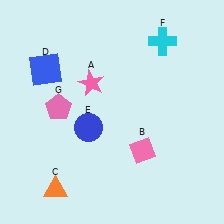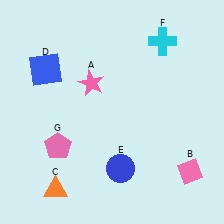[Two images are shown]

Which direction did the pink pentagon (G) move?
The pink pentagon (G) moved down.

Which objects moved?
The objects that moved are: the pink diamond (B), the blue circle (E), the pink pentagon (G).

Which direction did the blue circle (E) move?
The blue circle (E) moved down.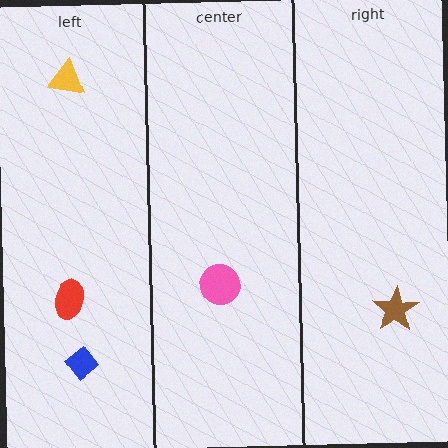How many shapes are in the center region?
1.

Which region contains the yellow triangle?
The left region.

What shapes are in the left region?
The red ellipse, the blue diamond, the yellow triangle.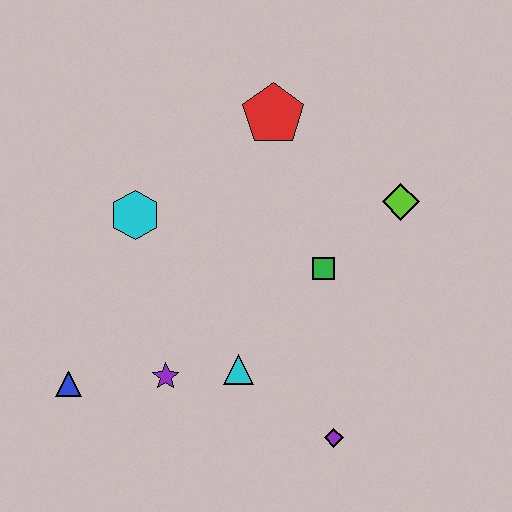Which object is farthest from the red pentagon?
The blue triangle is farthest from the red pentagon.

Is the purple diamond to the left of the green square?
No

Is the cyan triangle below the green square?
Yes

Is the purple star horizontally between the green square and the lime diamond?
No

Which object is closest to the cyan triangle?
The purple star is closest to the cyan triangle.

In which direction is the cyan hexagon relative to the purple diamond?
The cyan hexagon is above the purple diamond.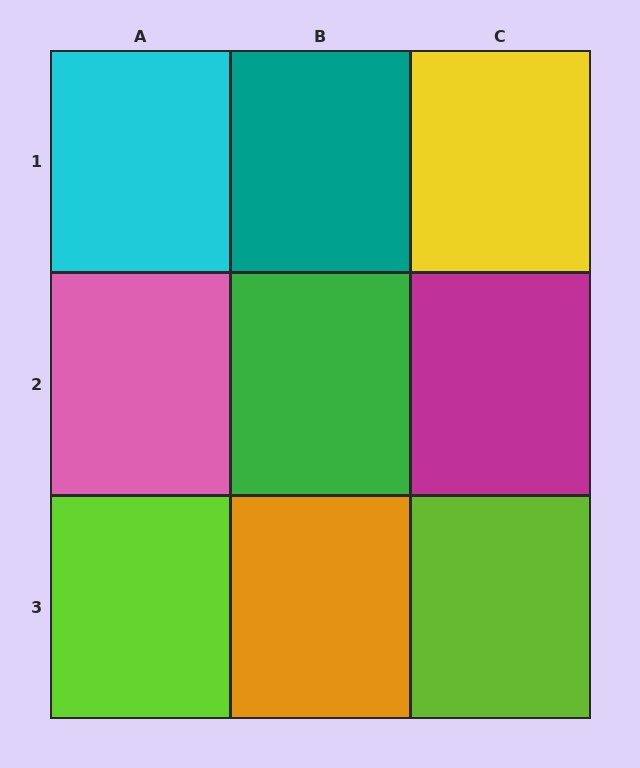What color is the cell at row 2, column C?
Magenta.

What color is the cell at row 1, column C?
Yellow.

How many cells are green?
1 cell is green.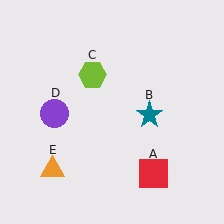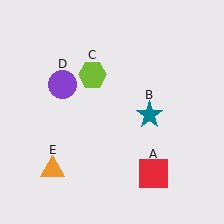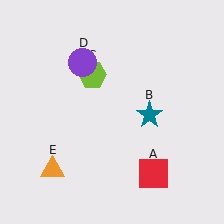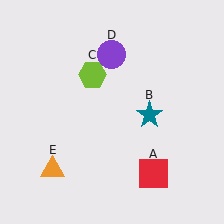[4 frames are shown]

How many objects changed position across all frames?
1 object changed position: purple circle (object D).